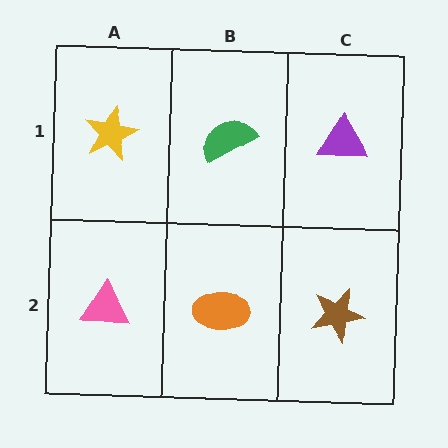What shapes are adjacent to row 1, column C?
A brown star (row 2, column C), a green semicircle (row 1, column B).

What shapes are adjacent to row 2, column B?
A green semicircle (row 1, column B), a pink triangle (row 2, column A), a brown star (row 2, column C).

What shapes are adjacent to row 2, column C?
A purple triangle (row 1, column C), an orange ellipse (row 2, column B).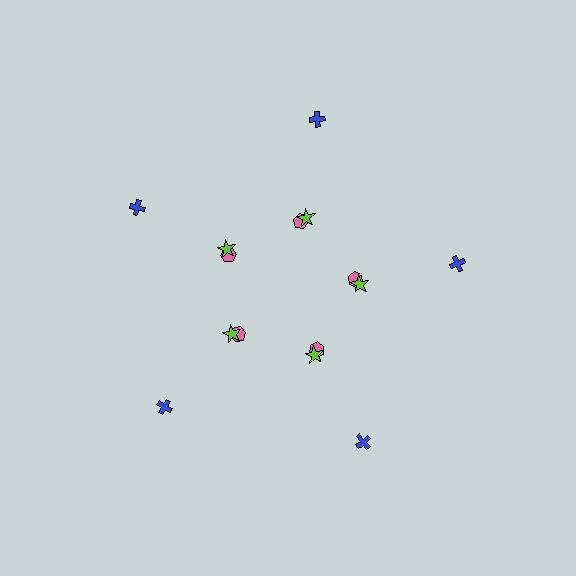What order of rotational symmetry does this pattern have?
This pattern has 5-fold rotational symmetry.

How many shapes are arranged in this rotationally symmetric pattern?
There are 15 shapes, arranged in 5 groups of 3.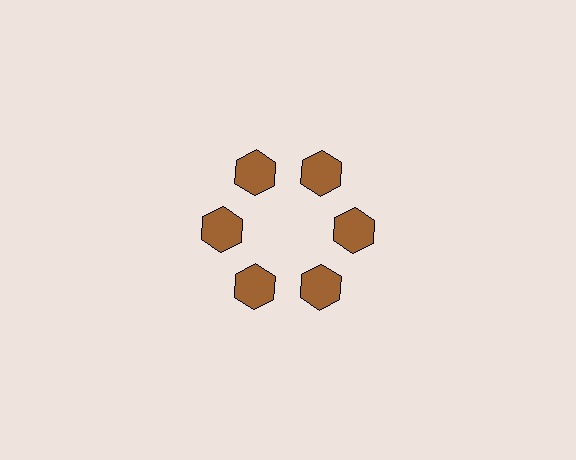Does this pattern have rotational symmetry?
Yes, this pattern has 6-fold rotational symmetry. It looks the same after rotating 60 degrees around the center.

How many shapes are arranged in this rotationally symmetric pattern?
There are 6 shapes, arranged in 6 groups of 1.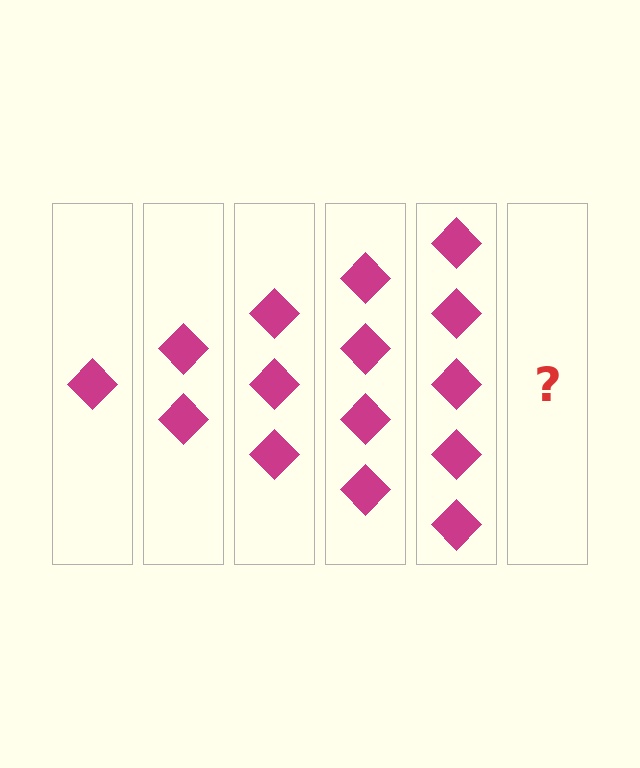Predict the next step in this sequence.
The next step is 6 diamonds.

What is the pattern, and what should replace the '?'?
The pattern is that each step adds one more diamond. The '?' should be 6 diamonds.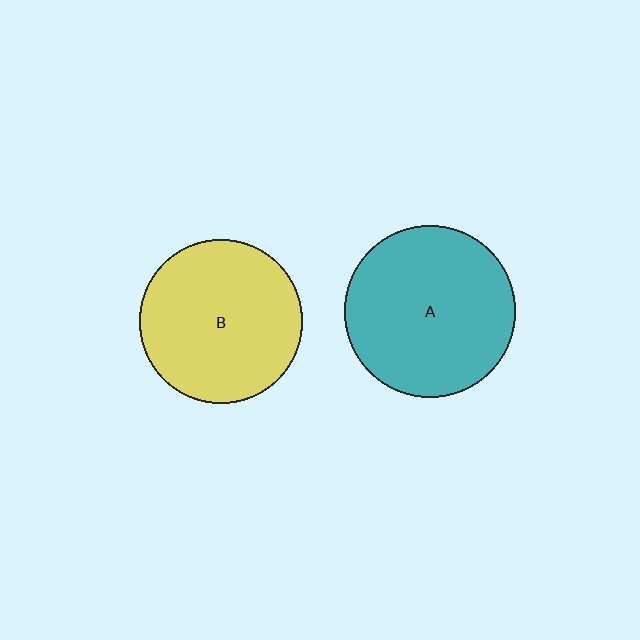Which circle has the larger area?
Circle A (teal).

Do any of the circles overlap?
No, none of the circles overlap.